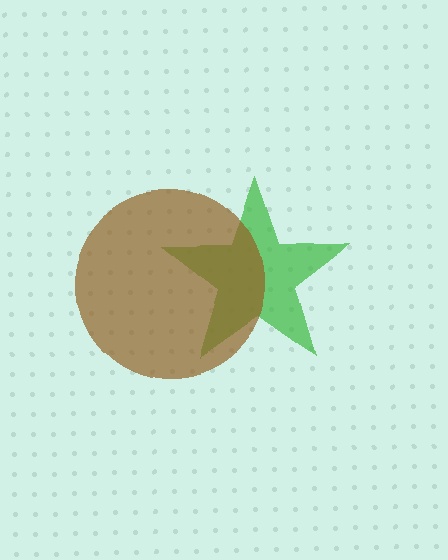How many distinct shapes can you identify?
There are 2 distinct shapes: a green star, a brown circle.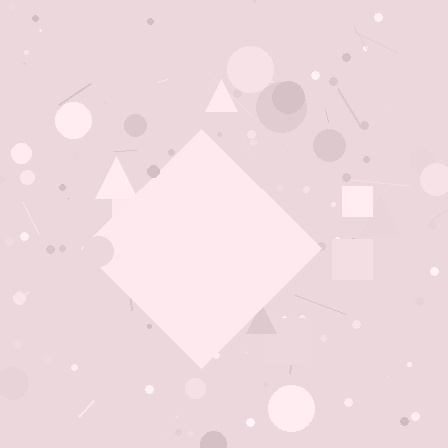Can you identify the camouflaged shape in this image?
The camouflaged shape is a diamond.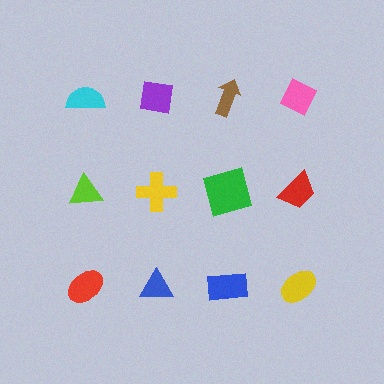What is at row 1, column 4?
A pink diamond.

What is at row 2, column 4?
A red trapezoid.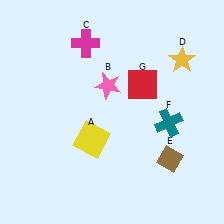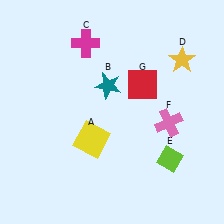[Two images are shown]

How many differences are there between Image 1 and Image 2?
There are 3 differences between the two images.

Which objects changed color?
B changed from pink to teal. E changed from brown to lime. F changed from teal to pink.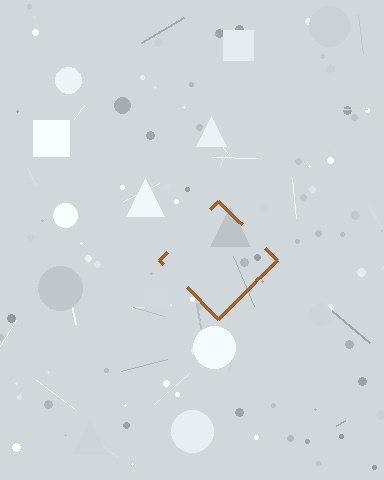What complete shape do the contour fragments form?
The contour fragments form a diamond.